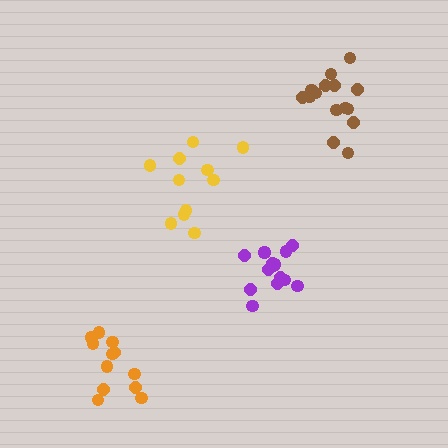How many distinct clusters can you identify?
There are 4 distinct clusters.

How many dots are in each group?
Group 1: 15 dots, Group 2: 11 dots, Group 3: 12 dots, Group 4: 15 dots (53 total).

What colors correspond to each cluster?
The clusters are colored: brown, yellow, orange, purple.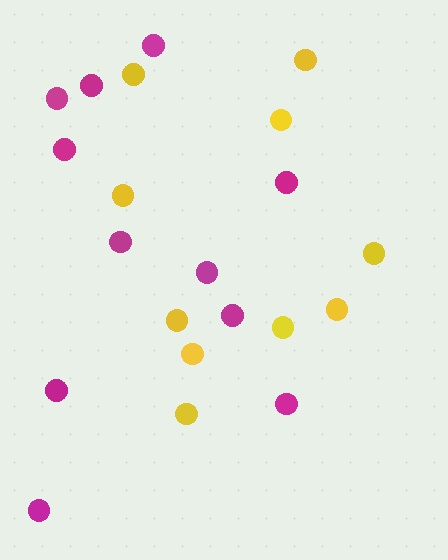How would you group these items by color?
There are 2 groups: one group of yellow circles (10) and one group of magenta circles (11).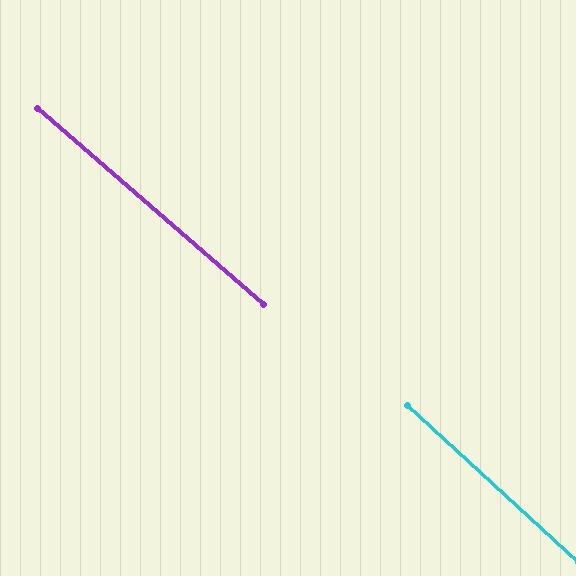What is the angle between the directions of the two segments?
Approximately 2 degrees.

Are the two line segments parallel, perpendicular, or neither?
Parallel — their directions differ by only 1.6°.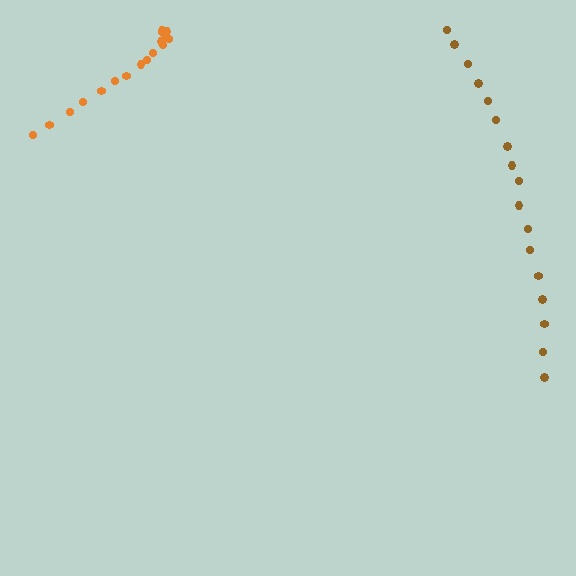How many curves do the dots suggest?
There are 2 distinct paths.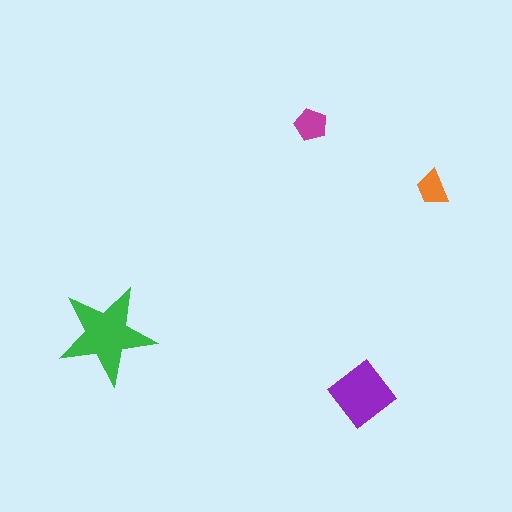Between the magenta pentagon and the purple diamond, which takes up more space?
The purple diamond.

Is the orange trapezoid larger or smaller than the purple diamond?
Smaller.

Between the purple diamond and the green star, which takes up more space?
The green star.